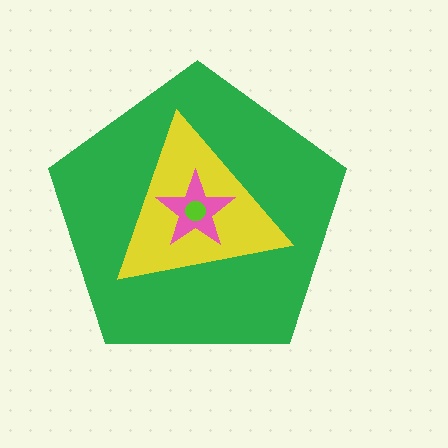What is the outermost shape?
The green pentagon.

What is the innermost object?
The lime circle.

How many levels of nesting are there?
4.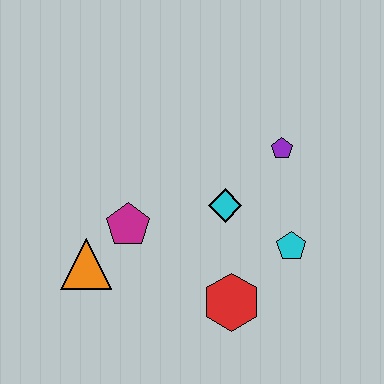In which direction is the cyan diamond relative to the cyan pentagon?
The cyan diamond is to the left of the cyan pentagon.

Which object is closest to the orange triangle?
The magenta pentagon is closest to the orange triangle.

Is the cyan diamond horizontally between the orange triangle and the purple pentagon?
Yes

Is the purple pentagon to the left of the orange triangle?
No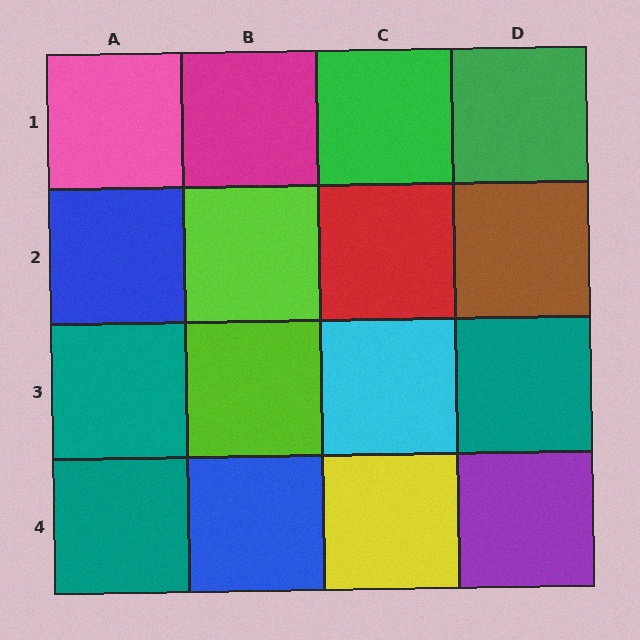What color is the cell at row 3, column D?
Teal.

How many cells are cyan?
1 cell is cyan.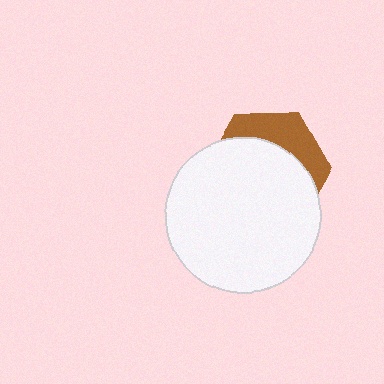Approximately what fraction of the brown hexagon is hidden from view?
Roughly 70% of the brown hexagon is hidden behind the white circle.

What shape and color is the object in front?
The object in front is a white circle.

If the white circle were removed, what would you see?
You would see the complete brown hexagon.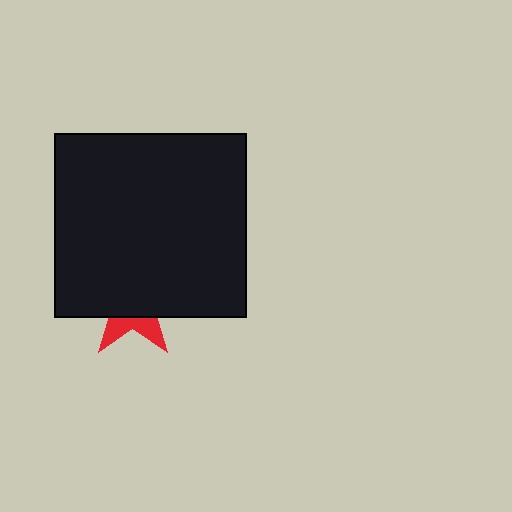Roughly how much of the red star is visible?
A small part of it is visible (roughly 31%).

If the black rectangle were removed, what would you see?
You would see the complete red star.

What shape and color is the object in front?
The object in front is a black rectangle.